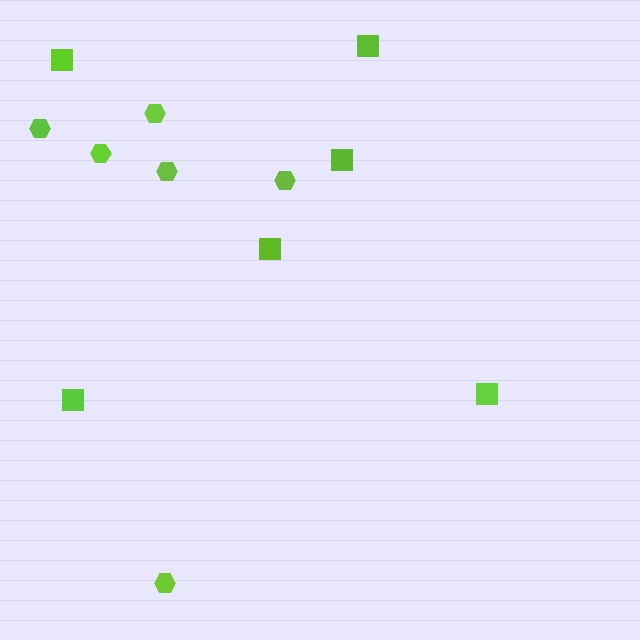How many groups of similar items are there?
There are 2 groups: one group of squares (6) and one group of hexagons (6).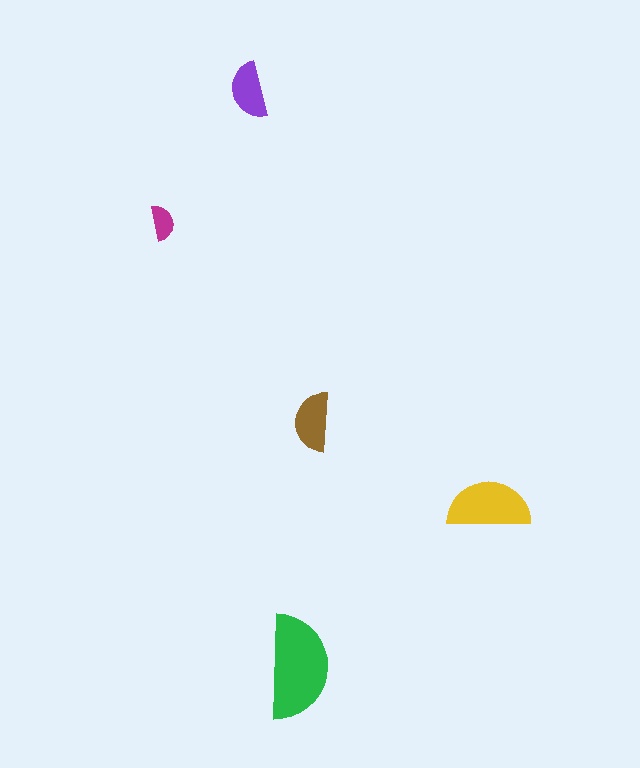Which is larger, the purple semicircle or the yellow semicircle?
The yellow one.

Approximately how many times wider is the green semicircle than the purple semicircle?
About 2 times wider.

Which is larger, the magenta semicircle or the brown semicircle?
The brown one.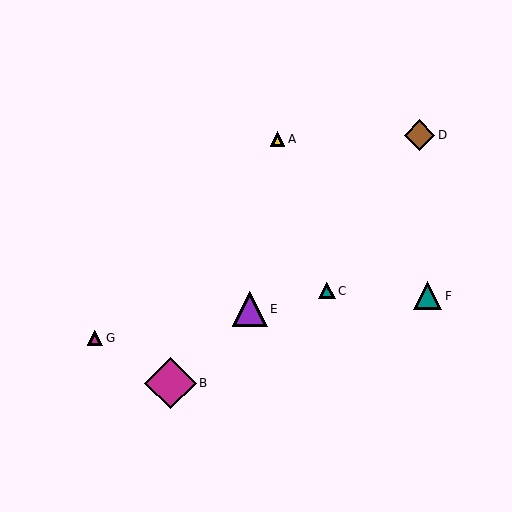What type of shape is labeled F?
Shape F is a teal triangle.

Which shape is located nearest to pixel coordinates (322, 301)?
The teal triangle (labeled C) at (327, 291) is nearest to that location.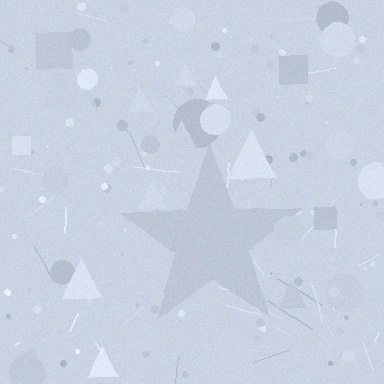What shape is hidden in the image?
A star is hidden in the image.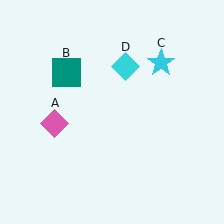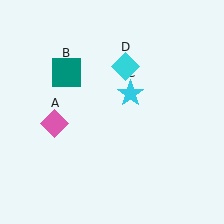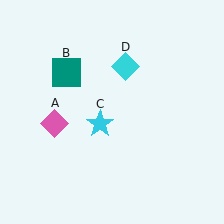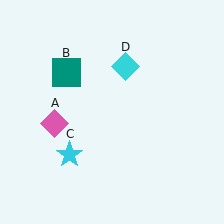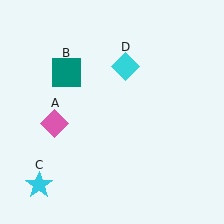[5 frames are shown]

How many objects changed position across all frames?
1 object changed position: cyan star (object C).